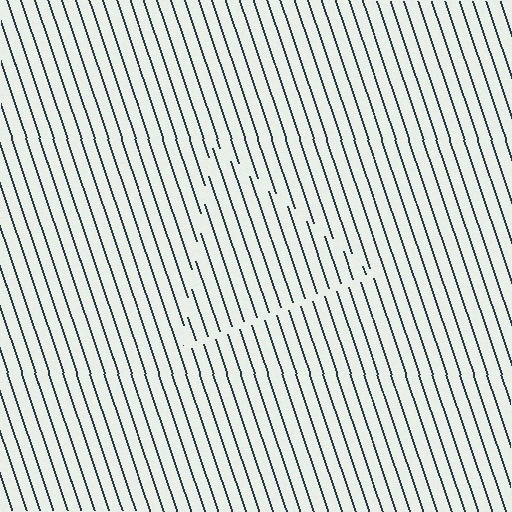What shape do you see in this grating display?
An illusory triangle. The interior of the shape contains the same grating, shifted by half a period — the contour is defined by the phase discontinuity where line-ends from the inner and outer gratings abut.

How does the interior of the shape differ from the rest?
The interior of the shape contains the same grating, shifted by half a period — the contour is defined by the phase discontinuity where line-ends from the inner and outer gratings abut.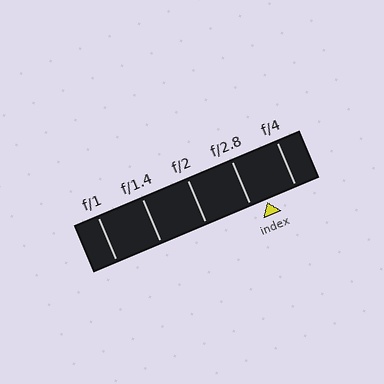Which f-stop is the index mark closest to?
The index mark is closest to f/2.8.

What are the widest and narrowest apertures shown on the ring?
The widest aperture shown is f/1 and the narrowest is f/4.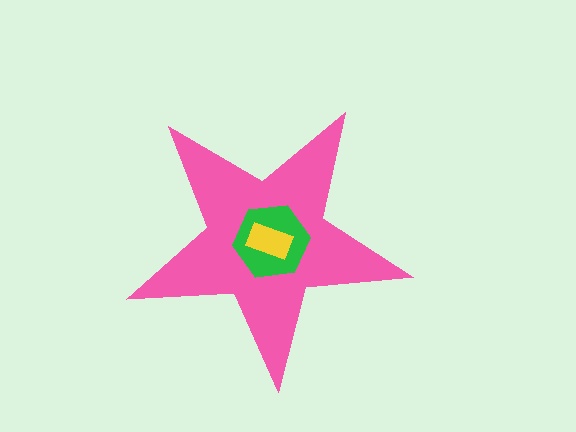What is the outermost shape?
The pink star.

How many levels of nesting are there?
3.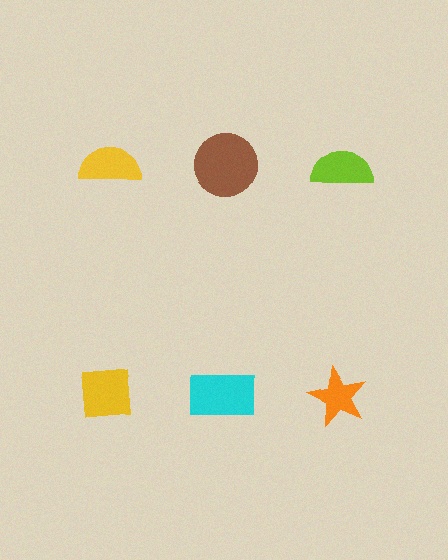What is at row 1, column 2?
A brown circle.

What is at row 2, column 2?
A cyan rectangle.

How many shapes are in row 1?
3 shapes.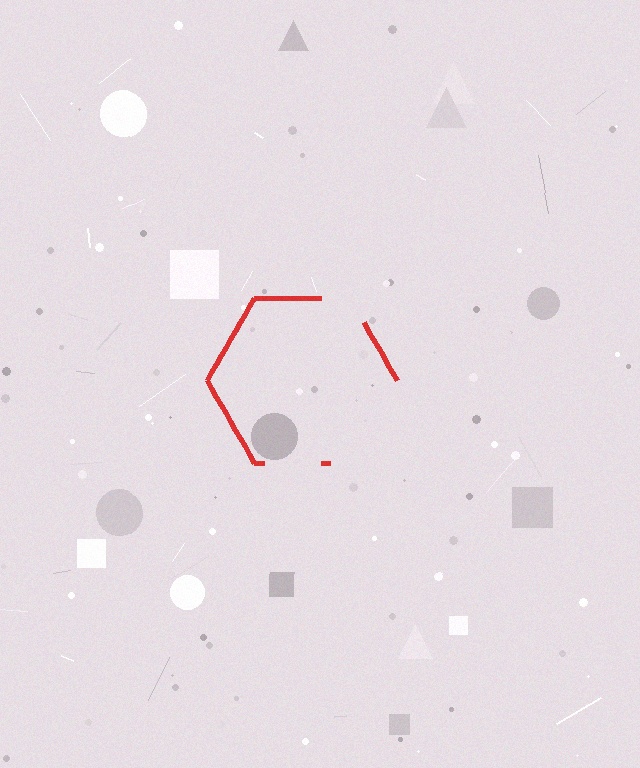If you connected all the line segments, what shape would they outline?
They would outline a hexagon.